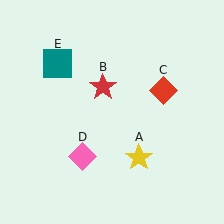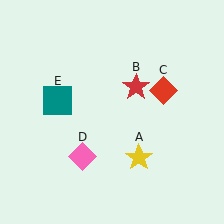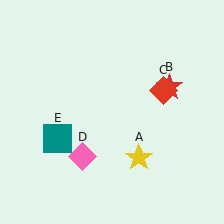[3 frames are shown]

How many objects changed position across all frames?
2 objects changed position: red star (object B), teal square (object E).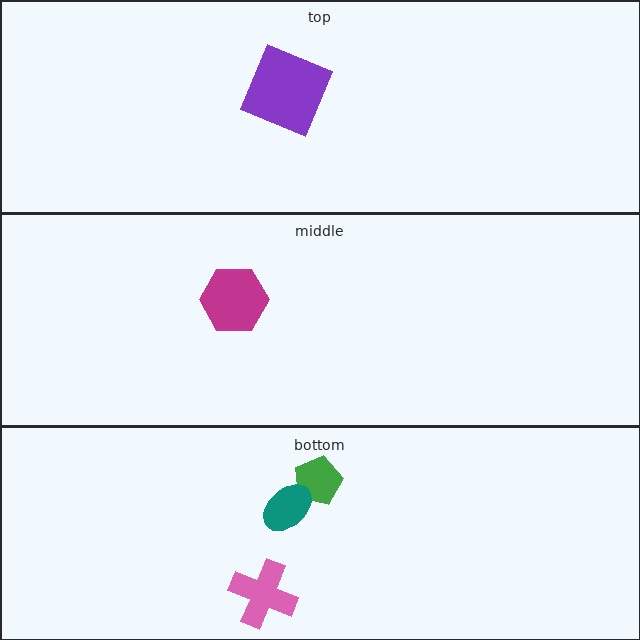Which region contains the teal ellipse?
The bottom region.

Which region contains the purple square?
The top region.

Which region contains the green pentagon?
The bottom region.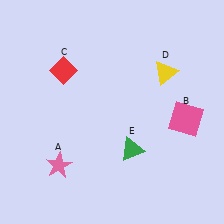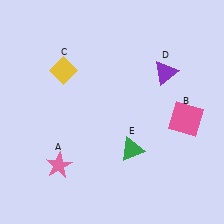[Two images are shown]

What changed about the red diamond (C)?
In Image 1, C is red. In Image 2, it changed to yellow.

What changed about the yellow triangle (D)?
In Image 1, D is yellow. In Image 2, it changed to purple.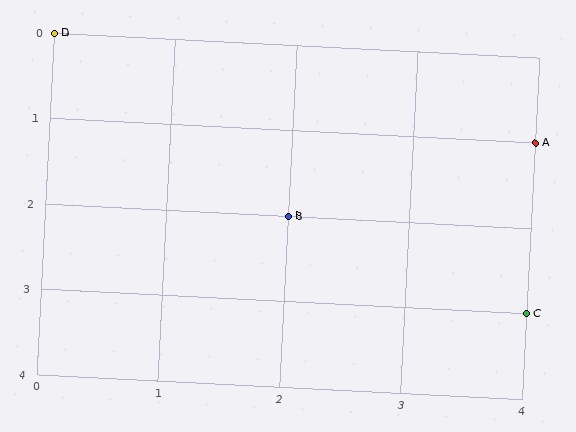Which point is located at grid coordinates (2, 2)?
Point B is at (2, 2).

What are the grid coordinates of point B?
Point B is at grid coordinates (2, 2).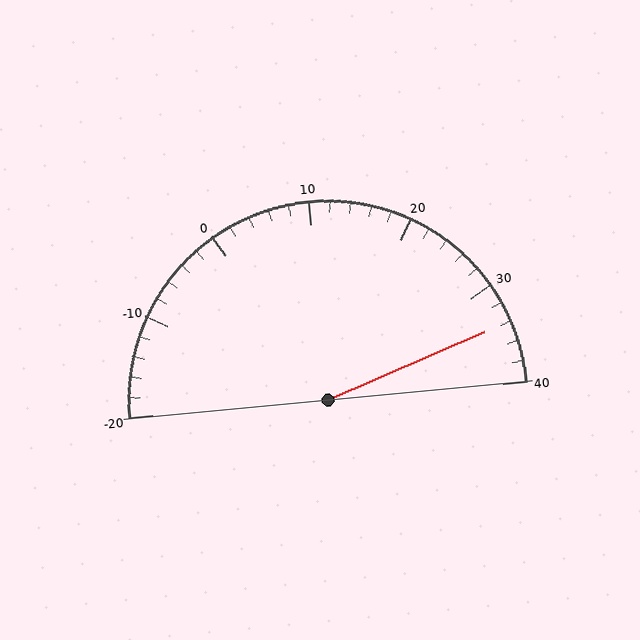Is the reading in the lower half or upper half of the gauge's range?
The reading is in the upper half of the range (-20 to 40).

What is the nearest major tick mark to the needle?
The nearest major tick mark is 30.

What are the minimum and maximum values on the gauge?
The gauge ranges from -20 to 40.